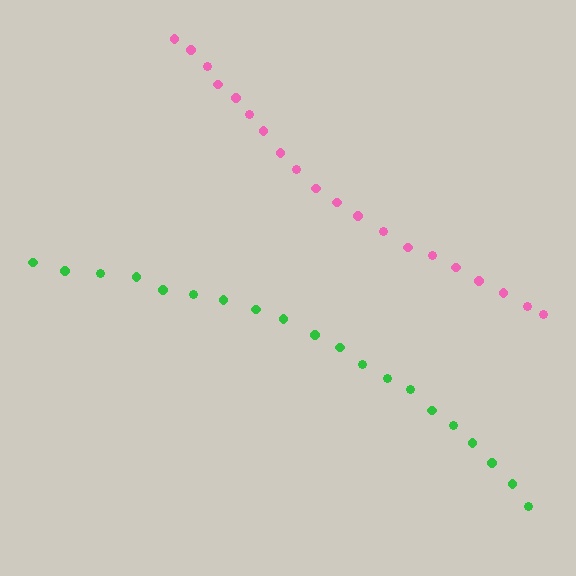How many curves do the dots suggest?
There are 2 distinct paths.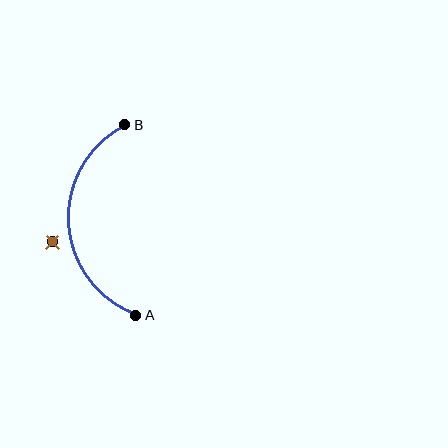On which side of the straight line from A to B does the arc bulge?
The arc bulges to the left of the straight line connecting A and B.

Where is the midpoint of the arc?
The arc midpoint is the point on the curve farthest from the straight line joining A and B. It sits to the left of that line.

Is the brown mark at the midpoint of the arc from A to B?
No — the brown mark does not lie on the arc at all. It sits slightly outside the curve.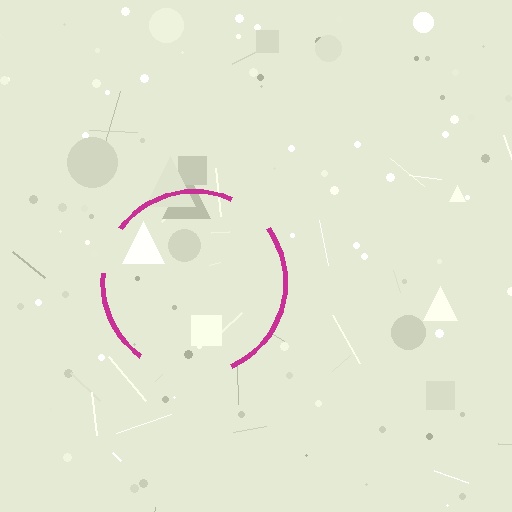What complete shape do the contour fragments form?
The contour fragments form a circle.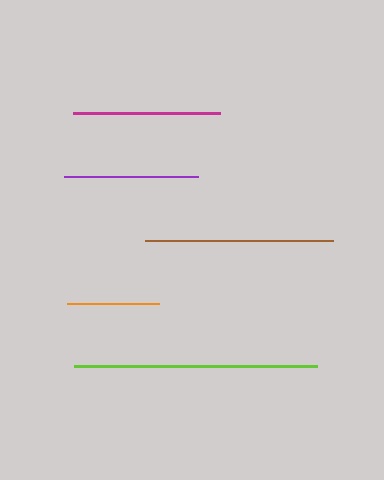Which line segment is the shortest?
The orange line is the shortest at approximately 92 pixels.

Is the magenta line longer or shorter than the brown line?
The brown line is longer than the magenta line.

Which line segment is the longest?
The lime line is the longest at approximately 243 pixels.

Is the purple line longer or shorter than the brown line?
The brown line is longer than the purple line.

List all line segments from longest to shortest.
From longest to shortest: lime, brown, magenta, purple, orange.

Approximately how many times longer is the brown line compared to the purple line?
The brown line is approximately 1.4 times the length of the purple line.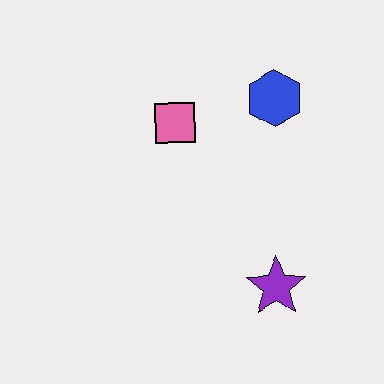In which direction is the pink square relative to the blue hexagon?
The pink square is to the left of the blue hexagon.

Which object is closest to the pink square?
The blue hexagon is closest to the pink square.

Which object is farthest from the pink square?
The purple star is farthest from the pink square.